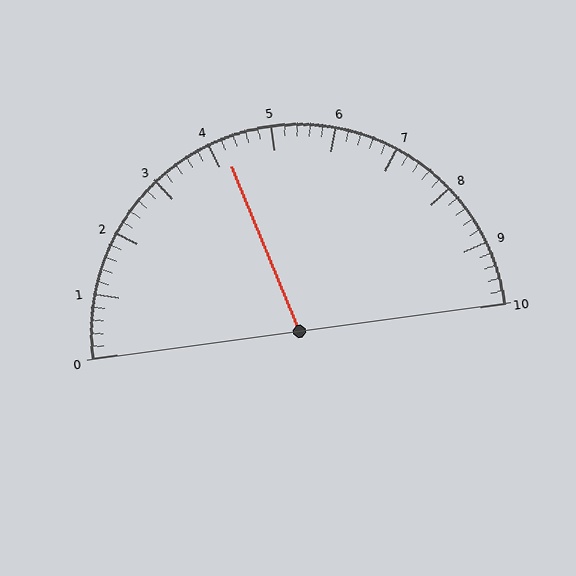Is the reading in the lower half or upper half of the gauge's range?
The reading is in the lower half of the range (0 to 10).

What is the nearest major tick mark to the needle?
The nearest major tick mark is 4.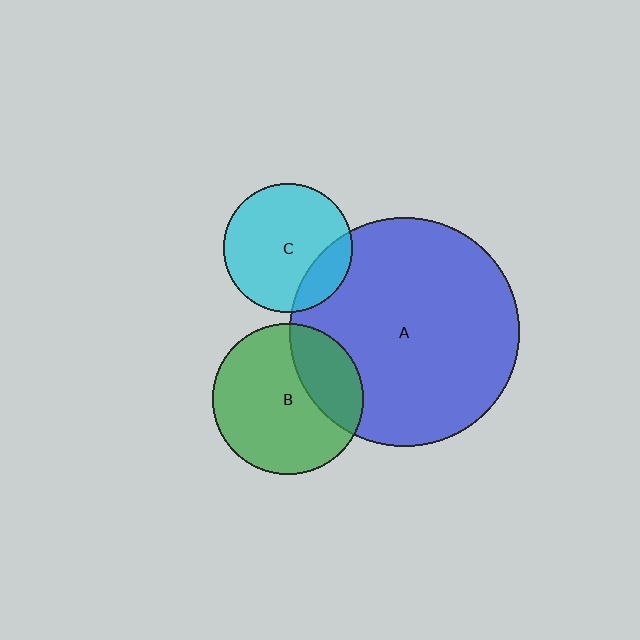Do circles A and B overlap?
Yes.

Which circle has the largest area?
Circle A (blue).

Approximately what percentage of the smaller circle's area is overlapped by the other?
Approximately 30%.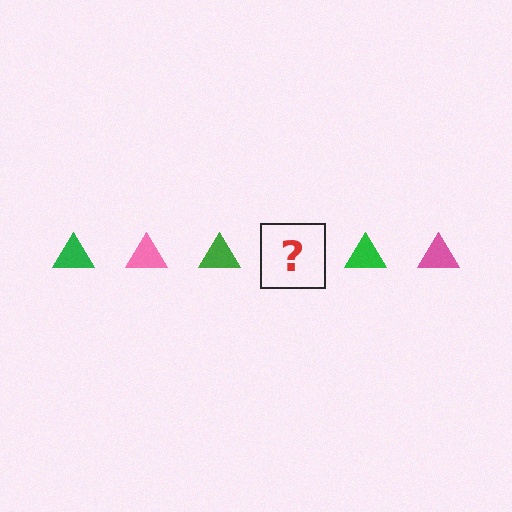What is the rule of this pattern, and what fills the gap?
The rule is that the pattern cycles through green, pink triangles. The gap should be filled with a pink triangle.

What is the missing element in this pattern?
The missing element is a pink triangle.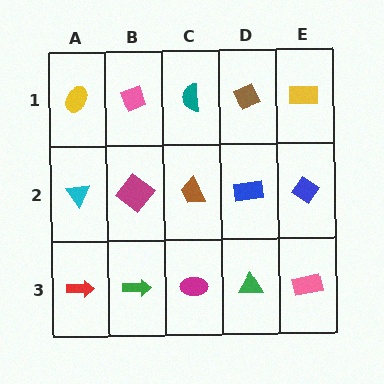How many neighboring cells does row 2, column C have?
4.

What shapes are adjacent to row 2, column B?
A pink diamond (row 1, column B), a green arrow (row 3, column B), a cyan triangle (row 2, column A), a brown trapezoid (row 2, column C).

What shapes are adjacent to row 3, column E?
A blue diamond (row 2, column E), a green triangle (row 3, column D).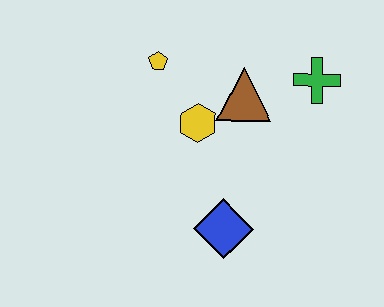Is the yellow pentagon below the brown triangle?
No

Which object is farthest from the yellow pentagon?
The blue diamond is farthest from the yellow pentagon.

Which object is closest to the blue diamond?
The yellow hexagon is closest to the blue diamond.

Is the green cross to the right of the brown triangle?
Yes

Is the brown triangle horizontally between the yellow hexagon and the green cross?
Yes